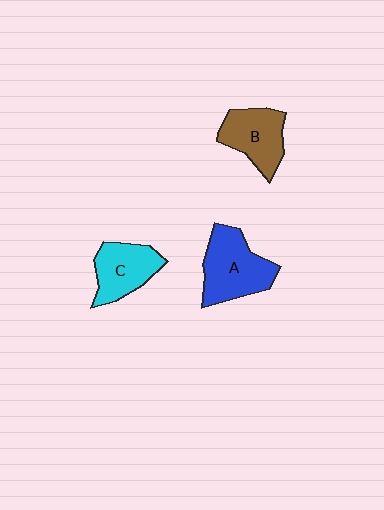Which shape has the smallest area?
Shape C (cyan).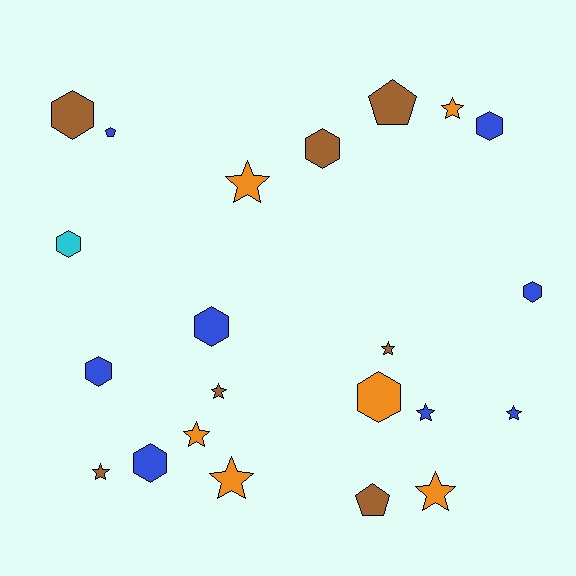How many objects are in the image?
There are 22 objects.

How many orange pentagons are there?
There are no orange pentagons.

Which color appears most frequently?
Blue, with 8 objects.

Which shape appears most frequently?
Star, with 10 objects.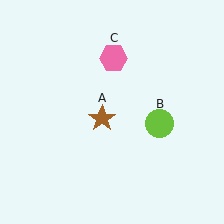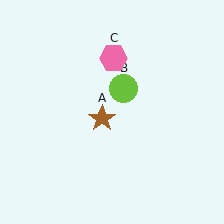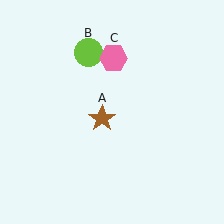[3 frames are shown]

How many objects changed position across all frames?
1 object changed position: lime circle (object B).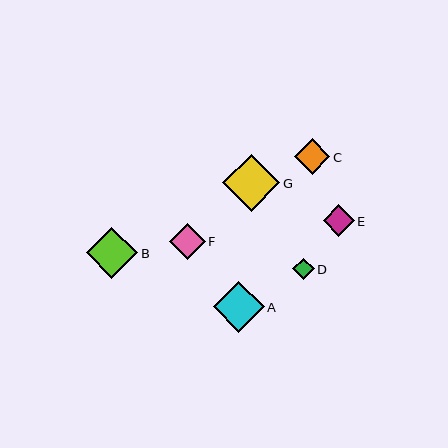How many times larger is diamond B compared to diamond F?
Diamond B is approximately 1.5 times the size of diamond F.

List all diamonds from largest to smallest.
From largest to smallest: G, B, A, F, C, E, D.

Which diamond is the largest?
Diamond G is the largest with a size of approximately 57 pixels.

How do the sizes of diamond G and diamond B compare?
Diamond G and diamond B are approximately the same size.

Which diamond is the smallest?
Diamond D is the smallest with a size of approximately 22 pixels.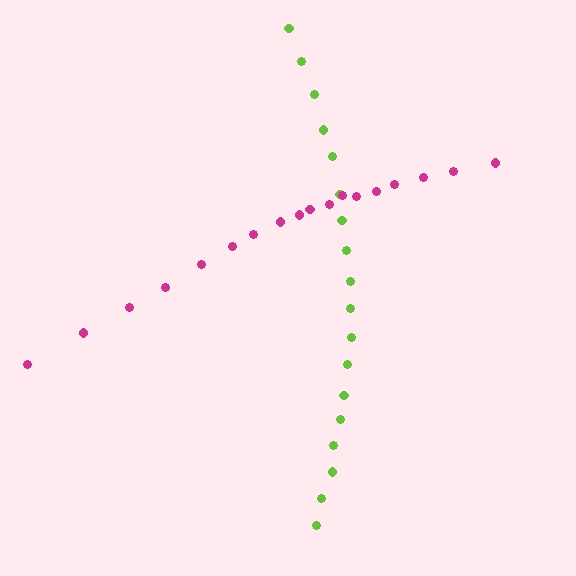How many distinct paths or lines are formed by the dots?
There are 2 distinct paths.